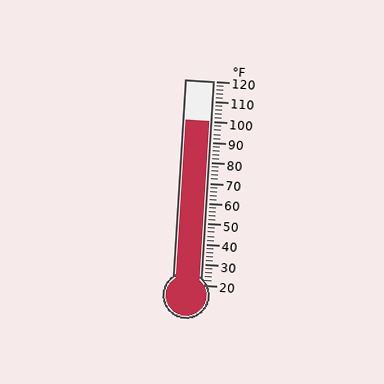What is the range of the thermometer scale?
The thermometer scale ranges from 20°F to 120°F.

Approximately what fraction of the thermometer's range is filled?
The thermometer is filled to approximately 80% of its range.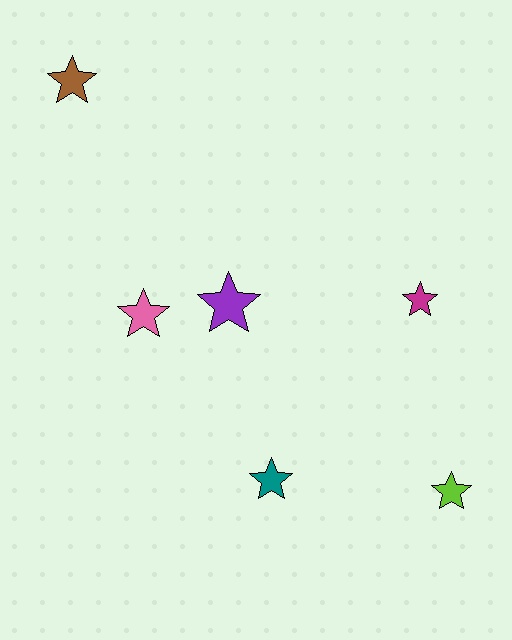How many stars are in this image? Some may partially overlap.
There are 6 stars.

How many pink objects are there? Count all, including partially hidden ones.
There is 1 pink object.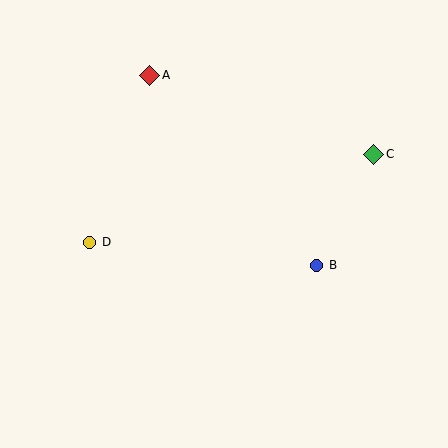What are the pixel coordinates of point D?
Point D is at (90, 242).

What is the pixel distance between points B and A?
The distance between B and A is 253 pixels.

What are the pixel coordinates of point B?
Point B is at (317, 265).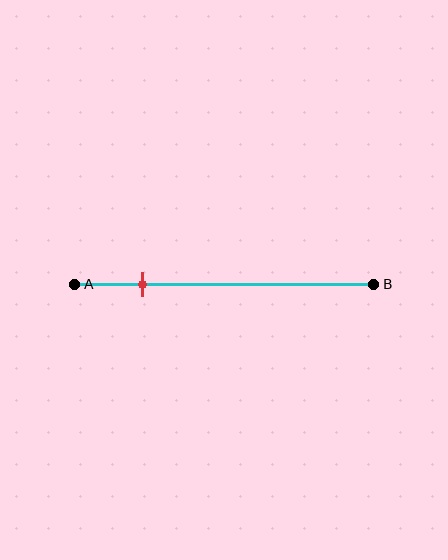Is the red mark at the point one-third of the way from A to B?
No, the mark is at about 25% from A, not at the 33% one-third point.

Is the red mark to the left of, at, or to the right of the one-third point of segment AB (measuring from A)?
The red mark is to the left of the one-third point of segment AB.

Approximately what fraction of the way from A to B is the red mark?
The red mark is approximately 25% of the way from A to B.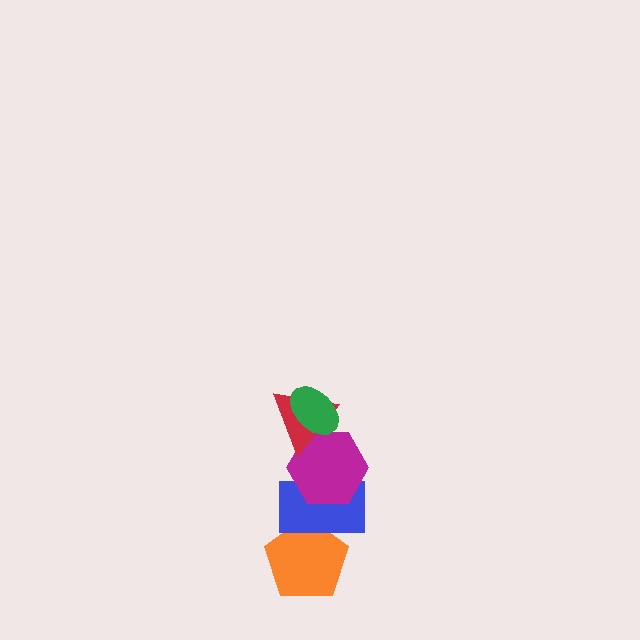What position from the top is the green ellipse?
The green ellipse is 1st from the top.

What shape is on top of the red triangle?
The green ellipse is on top of the red triangle.